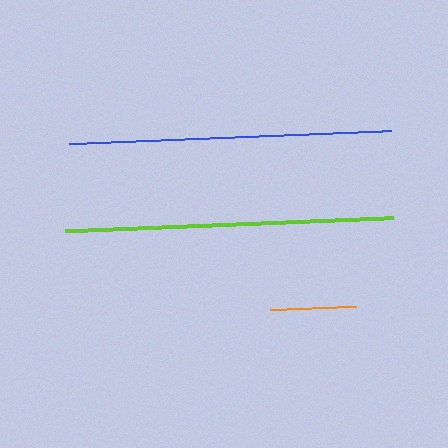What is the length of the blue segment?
The blue segment is approximately 323 pixels long.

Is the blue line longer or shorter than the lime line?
The lime line is longer than the blue line.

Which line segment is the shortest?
The orange line is the shortest at approximately 86 pixels.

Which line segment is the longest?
The lime line is the longest at approximately 328 pixels.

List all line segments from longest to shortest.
From longest to shortest: lime, blue, orange.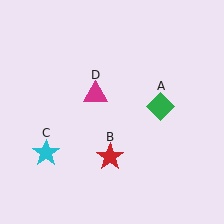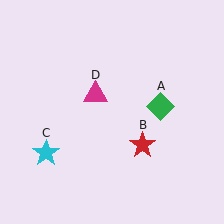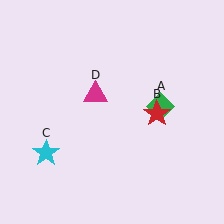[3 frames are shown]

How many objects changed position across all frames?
1 object changed position: red star (object B).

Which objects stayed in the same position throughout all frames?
Green diamond (object A) and cyan star (object C) and magenta triangle (object D) remained stationary.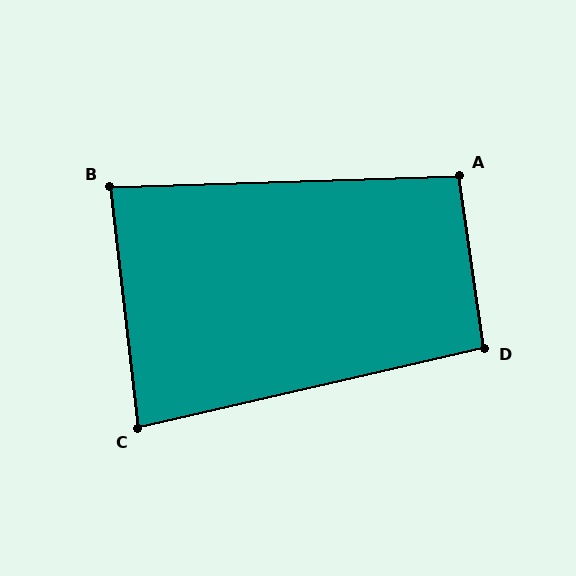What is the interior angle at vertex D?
Approximately 95 degrees (approximately right).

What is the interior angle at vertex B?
Approximately 85 degrees (approximately right).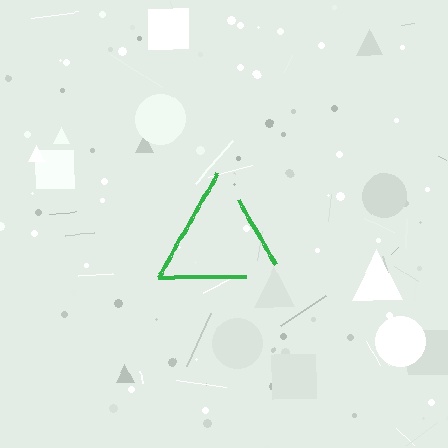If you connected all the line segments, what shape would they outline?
They would outline a triangle.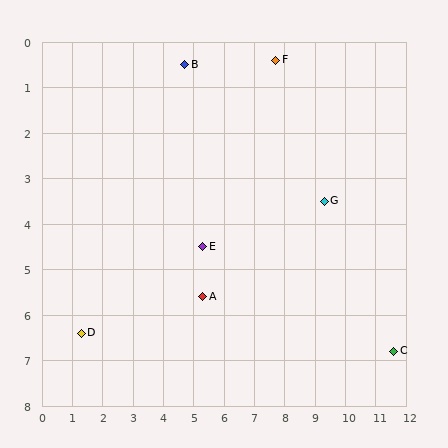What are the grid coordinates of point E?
Point E is at approximately (5.3, 4.5).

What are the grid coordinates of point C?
Point C is at approximately (11.6, 6.8).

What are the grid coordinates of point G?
Point G is at approximately (9.3, 3.5).